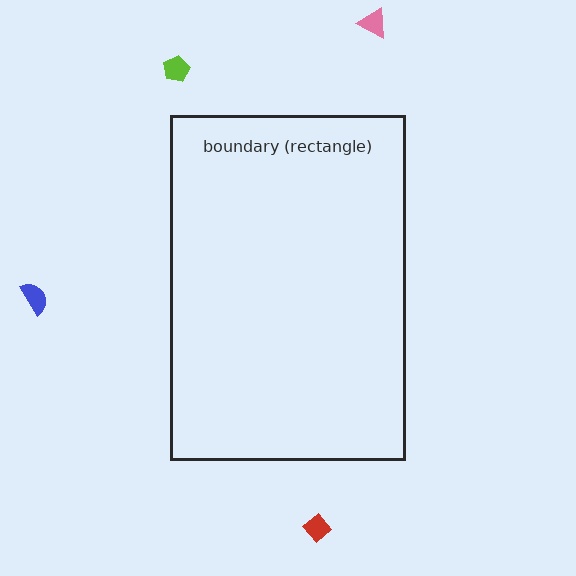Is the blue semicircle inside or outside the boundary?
Outside.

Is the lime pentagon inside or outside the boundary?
Outside.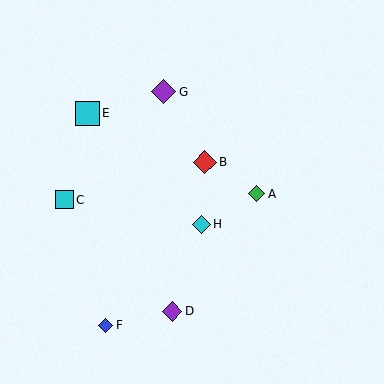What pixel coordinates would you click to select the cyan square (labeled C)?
Click at (64, 200) to select the cyan square C.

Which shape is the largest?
The cyan square (labeled E) is the largest.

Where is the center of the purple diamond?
The center of the purple diamond is at (172, 311).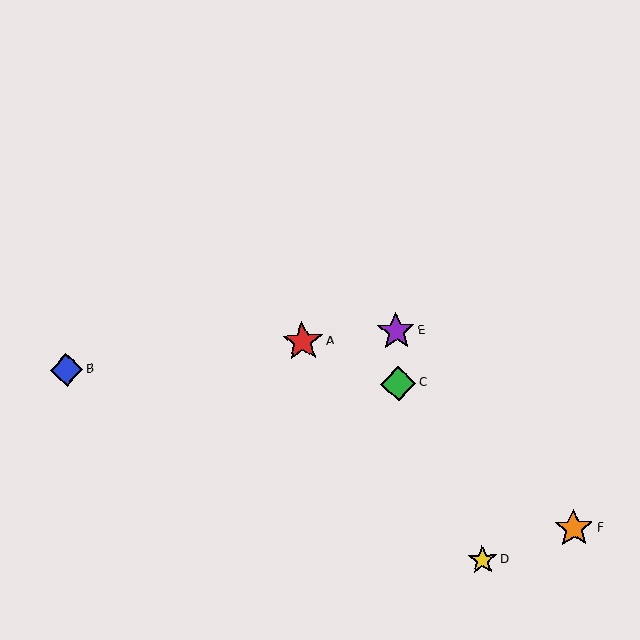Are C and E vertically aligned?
Yes, both are at x≈398.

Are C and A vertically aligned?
No, C is at x≈398 and A is at x≈303.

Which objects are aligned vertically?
Objects C, E are aligned vertically.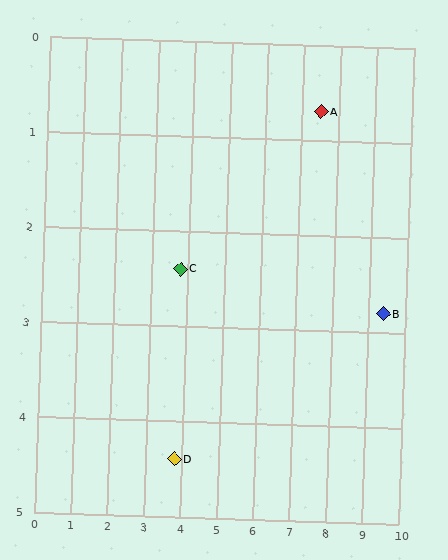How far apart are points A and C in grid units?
Points A and C are about 4.1 grid units apart.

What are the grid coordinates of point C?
Point C is at approximately (3.8, 2.4).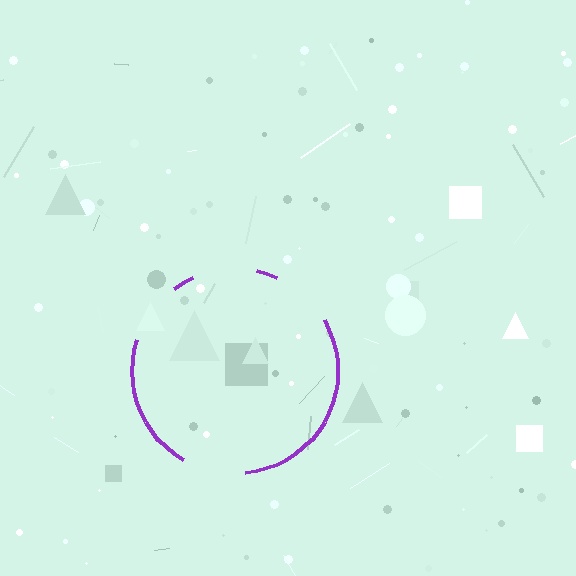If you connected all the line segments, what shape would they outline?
They would outline a circle.